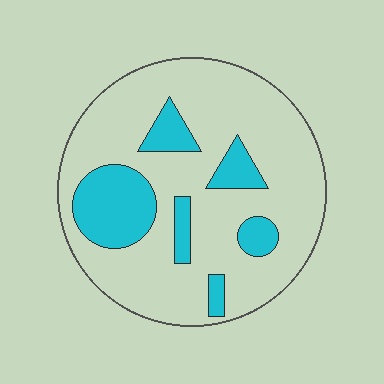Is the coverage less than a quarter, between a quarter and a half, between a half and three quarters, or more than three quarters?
Less than a quarter.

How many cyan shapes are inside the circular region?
6.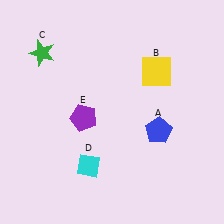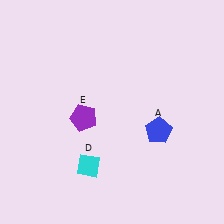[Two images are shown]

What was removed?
The green star (C), the yellow square (B) were removed in Image 2.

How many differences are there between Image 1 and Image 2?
There are 2 differences between the two images.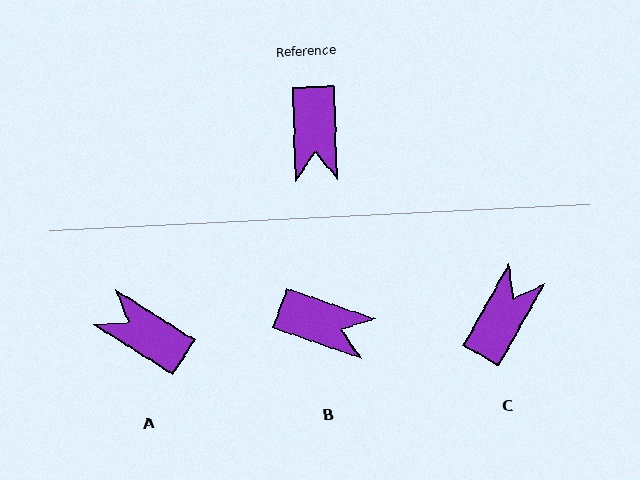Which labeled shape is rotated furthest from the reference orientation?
C, about 149 degrees away.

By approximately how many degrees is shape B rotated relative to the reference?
Approximately 69 degrees counter-clockwise.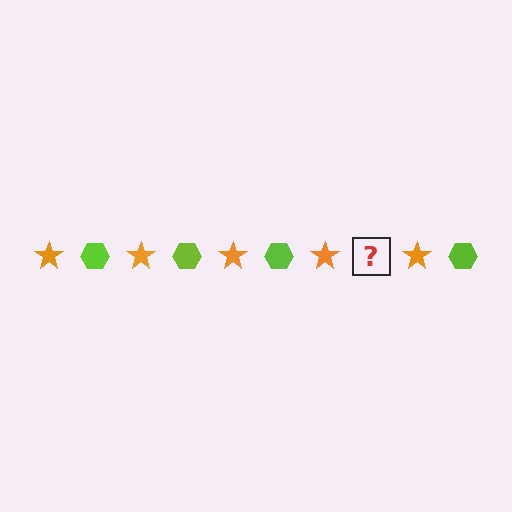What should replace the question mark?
The question mark should be replaced with a lime hexagon.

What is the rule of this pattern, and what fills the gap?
The rule is that the pattern alternates between orange star and lime hexagon. The gap should be filled with a lime hexagon.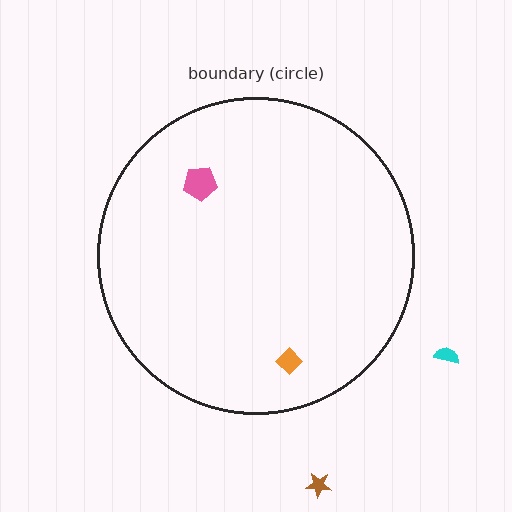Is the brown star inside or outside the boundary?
Outside.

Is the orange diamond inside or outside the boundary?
Inside.